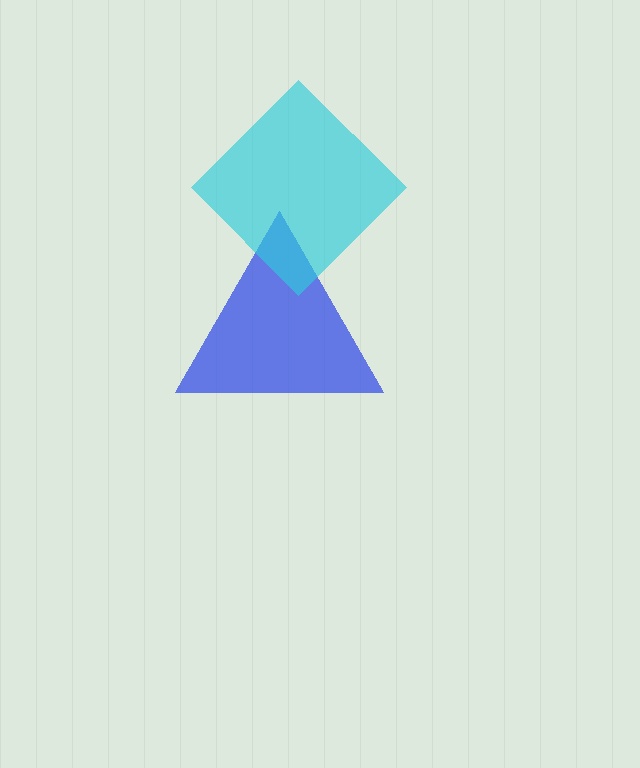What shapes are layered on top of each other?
The layered shapes are: a blue triangle, a cyan diamond.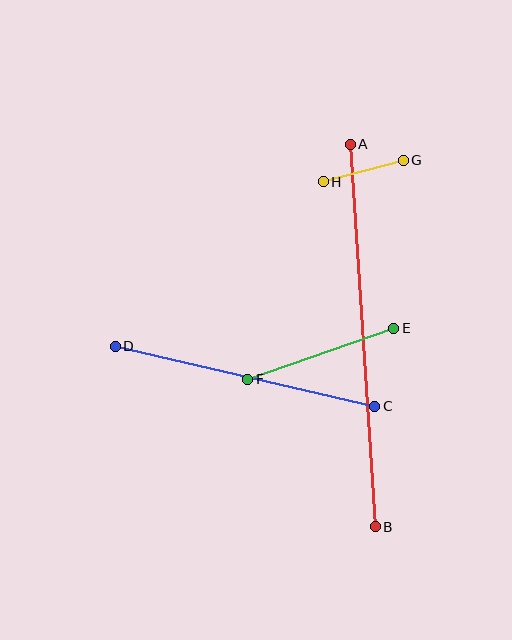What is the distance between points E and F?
The distance is approximately 155 pixels.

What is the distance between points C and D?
The distance is approximately 266 pixels.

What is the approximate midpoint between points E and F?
The midpoint is at approximately (321, 354) pixels.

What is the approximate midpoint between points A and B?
The midpoint is at approximately (363, 336) pixels.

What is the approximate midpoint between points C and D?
The midpoint is at approximately (245, 376) pixels.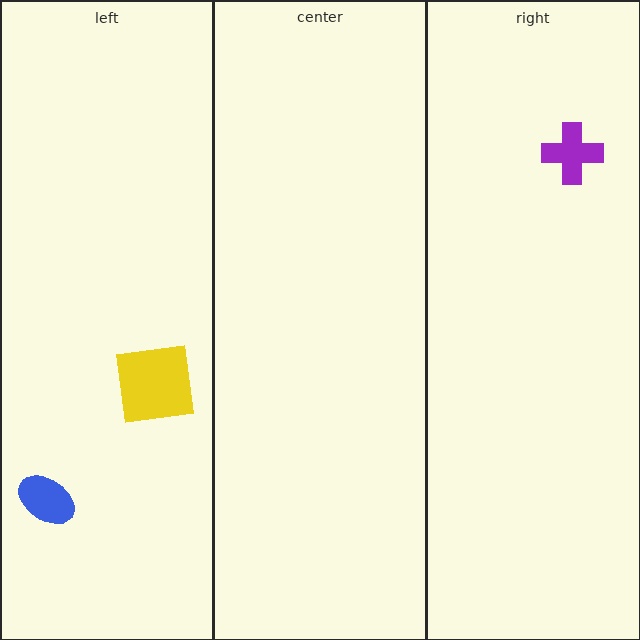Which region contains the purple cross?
The right region.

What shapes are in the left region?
The blue ellipse, the yellow square.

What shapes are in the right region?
The purple cross.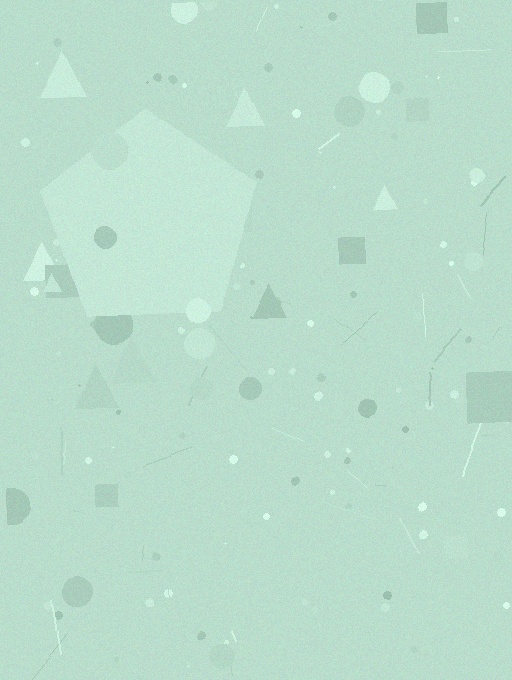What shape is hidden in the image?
A pentagon is hidden in the image.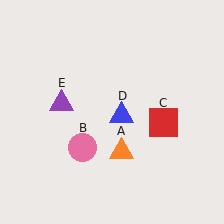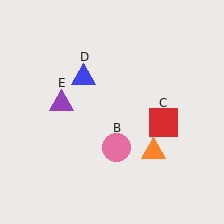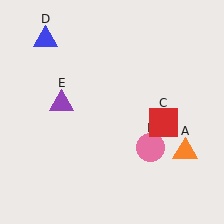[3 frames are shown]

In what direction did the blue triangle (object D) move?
The blue triangle (object D) moved up and to the left.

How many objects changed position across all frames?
3 objects changed position: orange triangle (object A), pink circle (object B), blue triangle (object D).